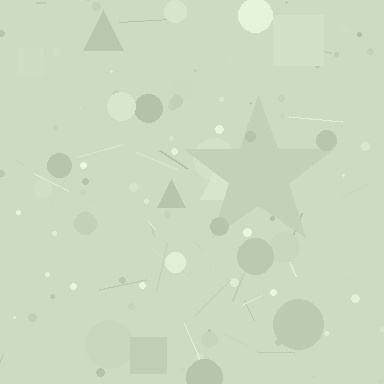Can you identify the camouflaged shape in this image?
The camouflaged shape is a star.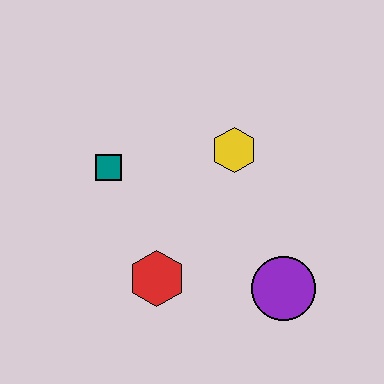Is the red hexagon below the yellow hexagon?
Yes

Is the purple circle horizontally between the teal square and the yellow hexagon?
No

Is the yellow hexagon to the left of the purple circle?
Yes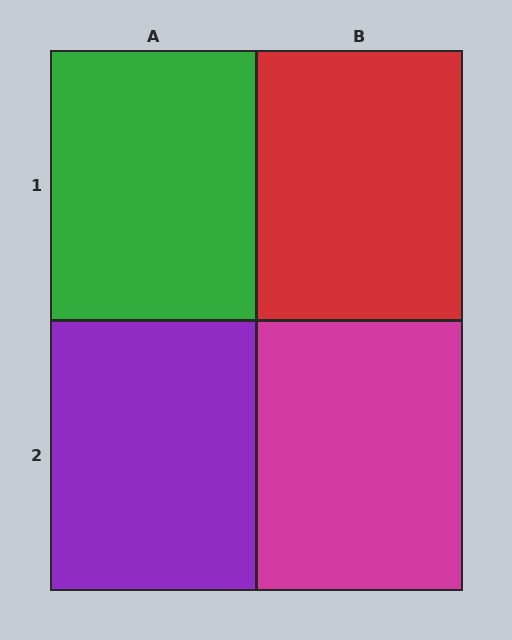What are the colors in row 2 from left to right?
Purple, magenta.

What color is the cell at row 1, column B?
Red.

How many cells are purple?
1 cell is purple.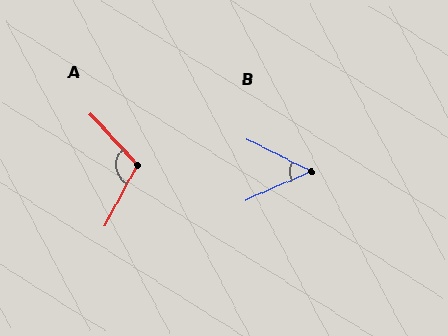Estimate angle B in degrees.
Approximately 51 degrees.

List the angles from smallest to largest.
B (51°), A (109°).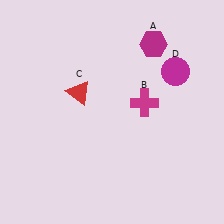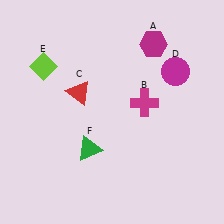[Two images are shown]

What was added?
A lime diamond (E), a green triangle (F) were added in Image 2.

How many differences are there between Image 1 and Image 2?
There are 2 differences between the two images.